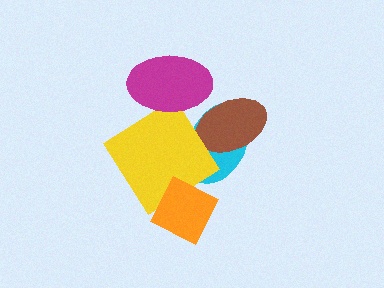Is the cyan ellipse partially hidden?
Yes, it is partially covered by another shape.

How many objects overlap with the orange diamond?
1 object overlaps with the orange diamond.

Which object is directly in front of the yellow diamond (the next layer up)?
The orange diamond is directly in front of the yellow diamond.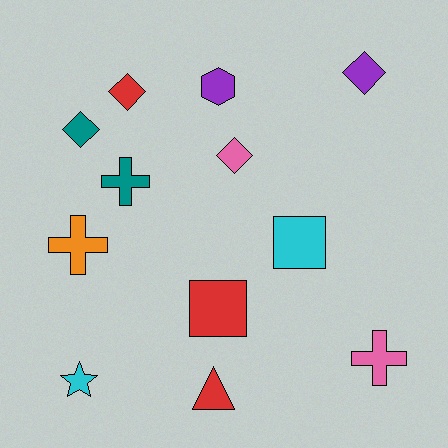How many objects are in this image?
There are 12 objects.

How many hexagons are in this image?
There is 1 hexagon.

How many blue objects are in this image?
There are no blue objects.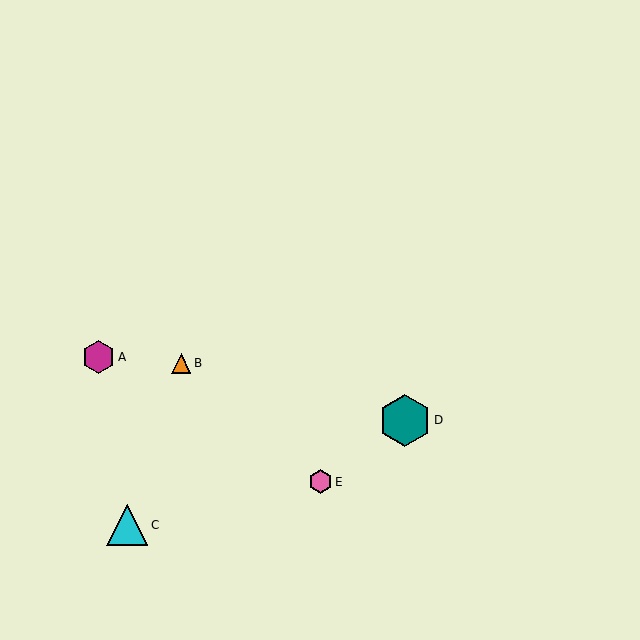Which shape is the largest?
The teal hexagon (labeled D) is the largest.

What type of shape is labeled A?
Shape A is a magenta hexagon.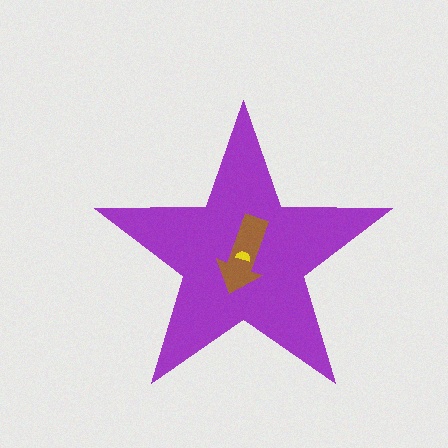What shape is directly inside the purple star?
The brown arrow.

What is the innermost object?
The yellow semicircle.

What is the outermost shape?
The purple star.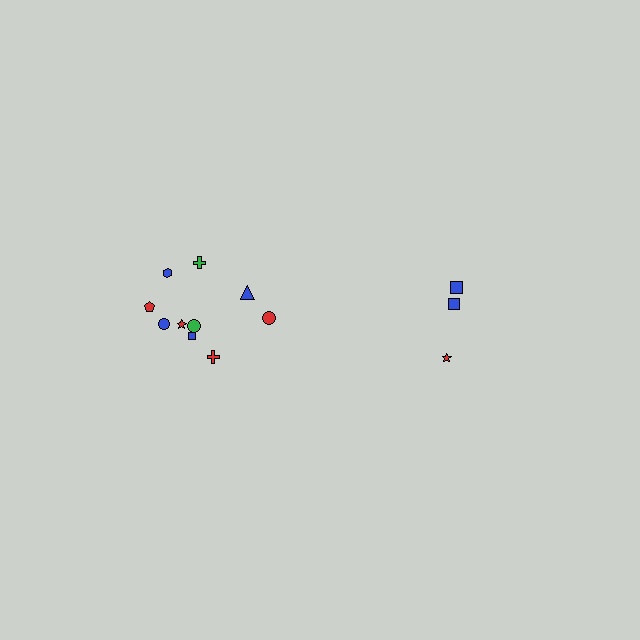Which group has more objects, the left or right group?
The left group.